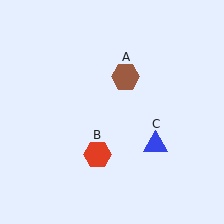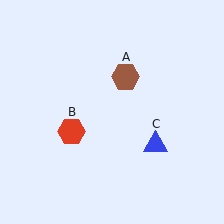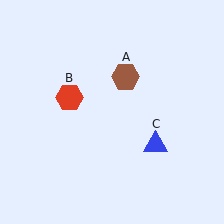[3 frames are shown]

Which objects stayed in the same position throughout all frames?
Brown hexagon (object A) and blue triangle (object C) remained stationary.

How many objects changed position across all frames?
1 object changed position: red hexagon (object B).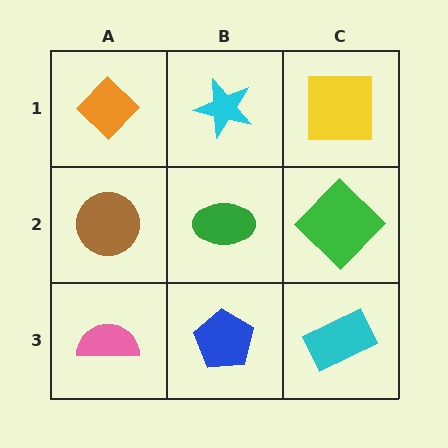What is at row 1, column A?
An orange diamond.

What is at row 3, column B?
A blue pentagon.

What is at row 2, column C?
A green diamond.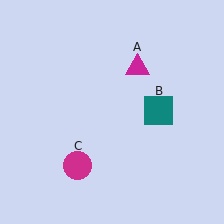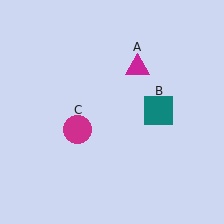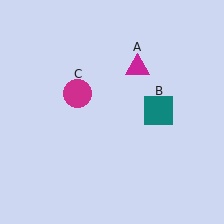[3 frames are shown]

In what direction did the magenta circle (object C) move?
The magenta circle (object C) moved up.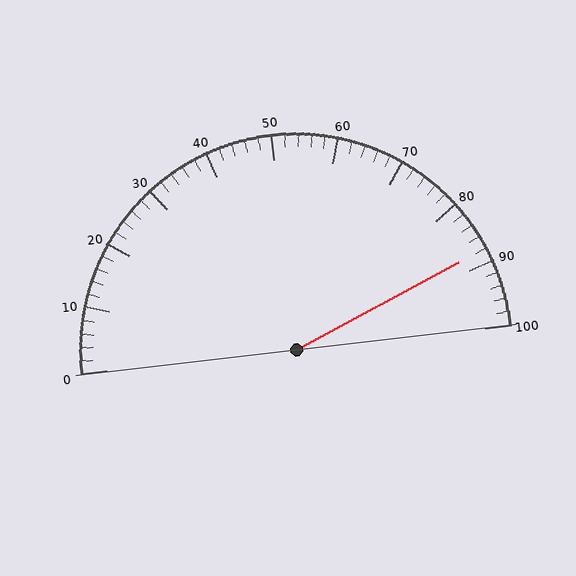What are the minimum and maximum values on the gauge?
The gauge ranges from 0 to 100.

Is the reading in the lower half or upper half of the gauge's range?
The reading is in the upper half of the range (0 to 100).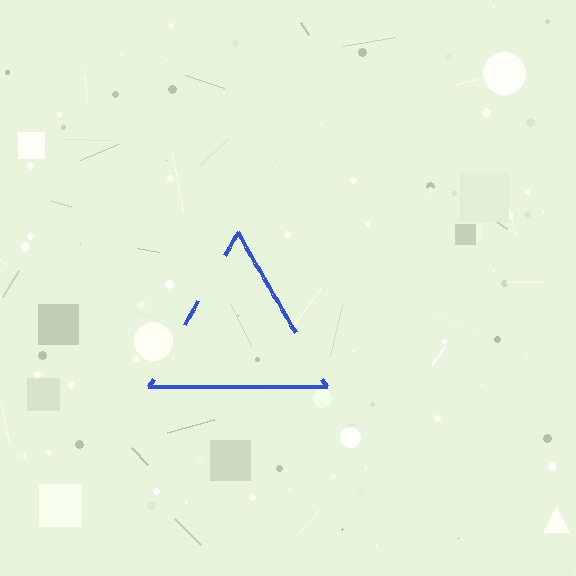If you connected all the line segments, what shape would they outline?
They would outline a triangle.